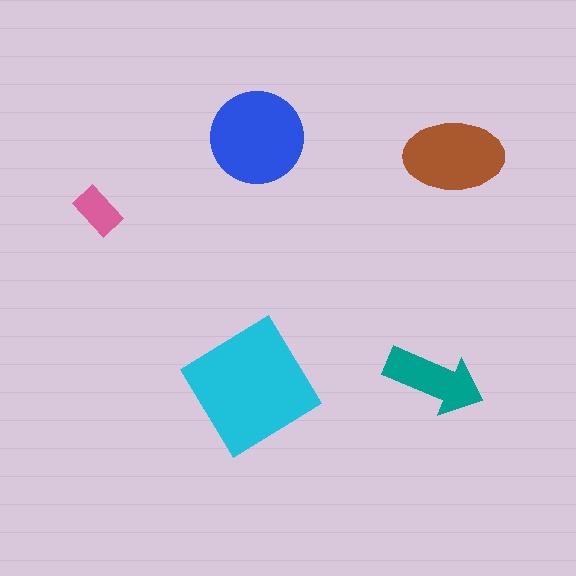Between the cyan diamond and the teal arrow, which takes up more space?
The cyan diamond.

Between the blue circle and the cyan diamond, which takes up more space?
The cyan diamond.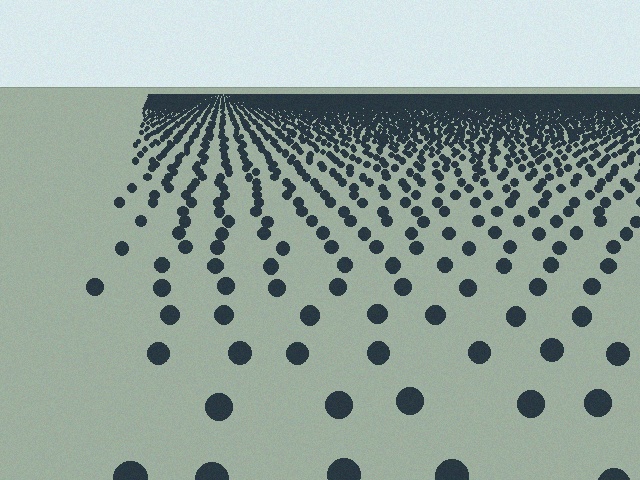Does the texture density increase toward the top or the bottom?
Density increases toward the top.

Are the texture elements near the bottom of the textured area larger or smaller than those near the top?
Larger. Near the bottom, elements are closer to the viewer and appear at a bigger on-screen size.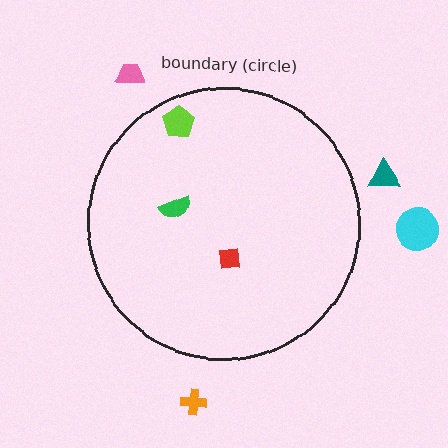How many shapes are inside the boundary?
3 inside, 4 outside.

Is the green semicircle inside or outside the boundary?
Inside.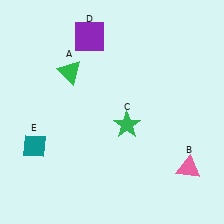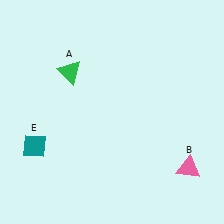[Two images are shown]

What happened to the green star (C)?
The green star (C) was removed in Image 2. It was in the bottom-right area of Image 1.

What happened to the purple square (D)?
The purple square (D) was removed in Image 2. It was in the top-left area of Image 1.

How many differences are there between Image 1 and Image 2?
There are 2 differences between the two images.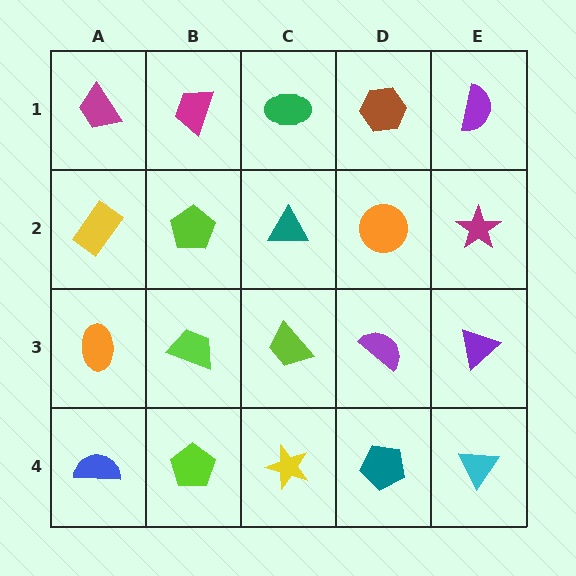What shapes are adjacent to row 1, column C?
A teal triangle (row 2, column C), a magenta trapezoid (row 1, column B), a brown hexagon (row 1, column D).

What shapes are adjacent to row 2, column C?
A green ellipse (row 1, column C), a lime trapezoid (row 3, column C), a lime pentagon (row 2, column B), an orange circle (row 2, column D).